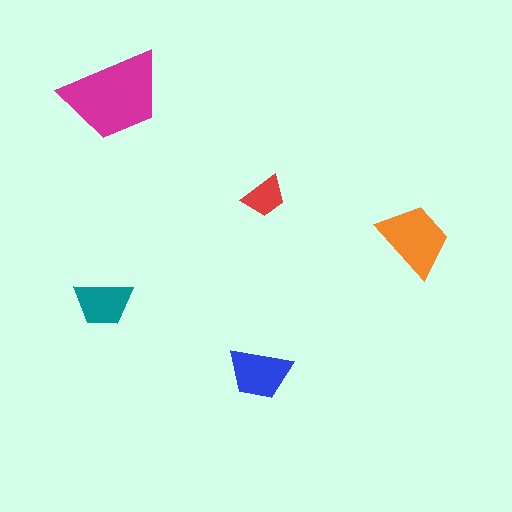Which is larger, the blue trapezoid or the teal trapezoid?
The blue one.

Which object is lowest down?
The blue trapezoid is bottommost.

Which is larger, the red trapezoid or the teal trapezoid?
The teal one.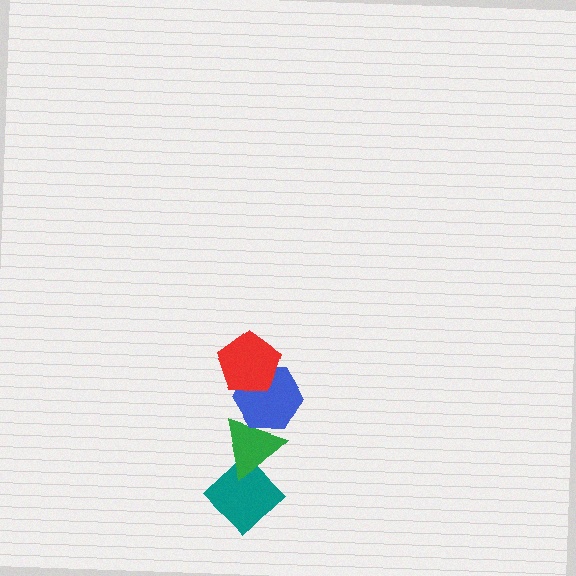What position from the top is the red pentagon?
The red pentagon is 1st from the top.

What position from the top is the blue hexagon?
The blue hexagon is 2nd from the top.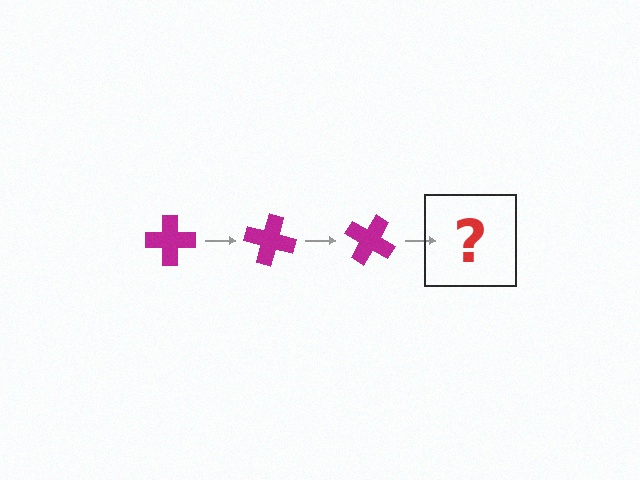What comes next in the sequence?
The next element should be a magenta cross rotated 45 degrees.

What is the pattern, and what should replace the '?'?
The pattern is that the cross rotates 15 degrees each step. The '?' should be a magenta cross rotated 45 degrees.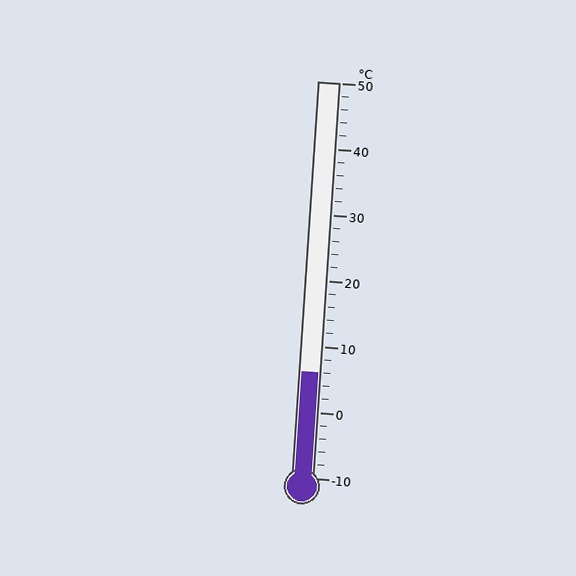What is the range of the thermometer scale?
The thermometer scale ranges from -10°C to 50°C.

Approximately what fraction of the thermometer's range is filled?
The thermometer is filled to approximately 25% of its range.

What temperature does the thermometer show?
The thermometer shows approximately 6°C.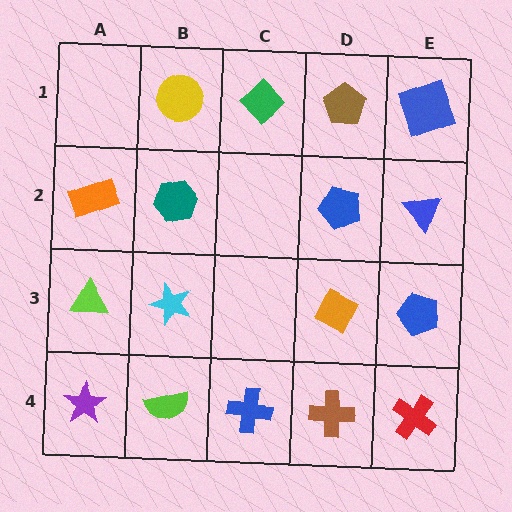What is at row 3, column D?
An orange diamond.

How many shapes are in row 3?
4 shapes.